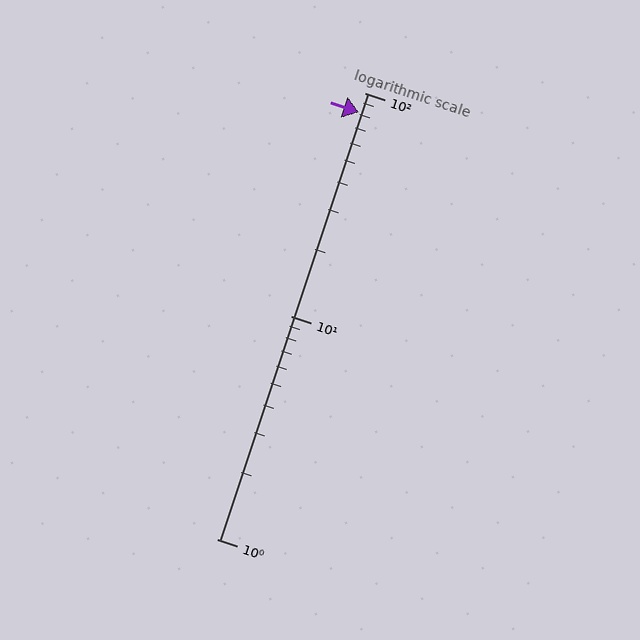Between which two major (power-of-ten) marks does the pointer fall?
The pointer is between 10 and 100.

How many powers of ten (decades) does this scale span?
The scale spans 2 decades, from 1 to 100.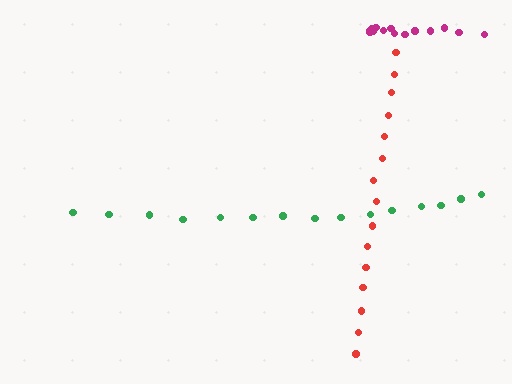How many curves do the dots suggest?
There are 3 distinct paths.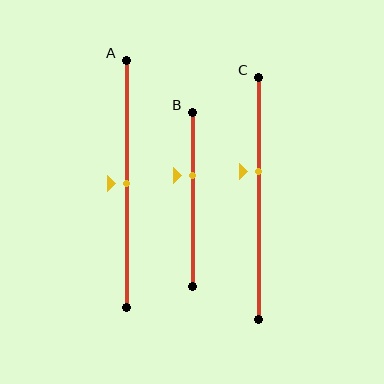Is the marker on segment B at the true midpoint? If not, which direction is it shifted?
No, the marker on segment B is shifted upward by about 14% of the segment length.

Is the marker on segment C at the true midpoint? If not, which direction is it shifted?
No, the marker on segment C is shifted upward by about 11% of the segment length.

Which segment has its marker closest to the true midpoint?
Segment A has its marker closest to the true midpoint.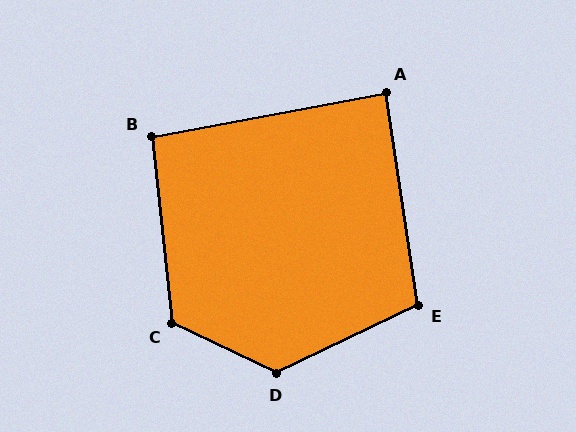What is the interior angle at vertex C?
Approximately 122 degrees (obtuse).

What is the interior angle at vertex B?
Approximately 94 degrees (approximately right).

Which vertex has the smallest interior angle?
A, at approximately 88 degrees.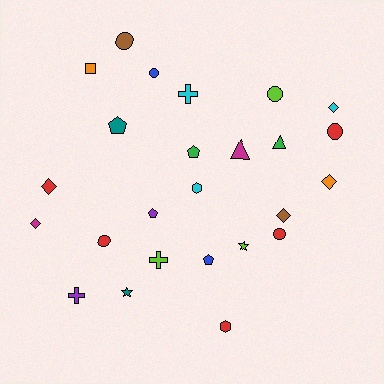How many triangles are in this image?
There are 2 triangles.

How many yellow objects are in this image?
There are no yellow objects.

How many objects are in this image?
There are 25 objects.